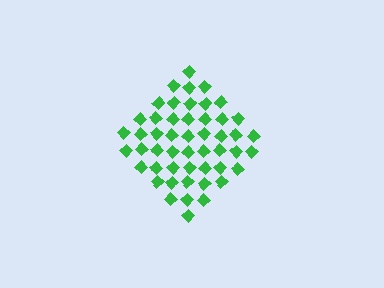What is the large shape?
The large shape is a diamond.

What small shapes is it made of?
It is made of small diamonds.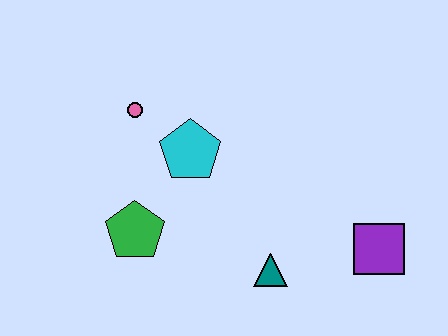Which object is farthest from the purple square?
The pink circle is farthest from the purple square.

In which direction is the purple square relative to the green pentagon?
The purple square is to the right of the green pentagon.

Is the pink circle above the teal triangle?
Yes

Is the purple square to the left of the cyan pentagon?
No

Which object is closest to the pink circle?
The cyan pentagon is closest to the pink circle.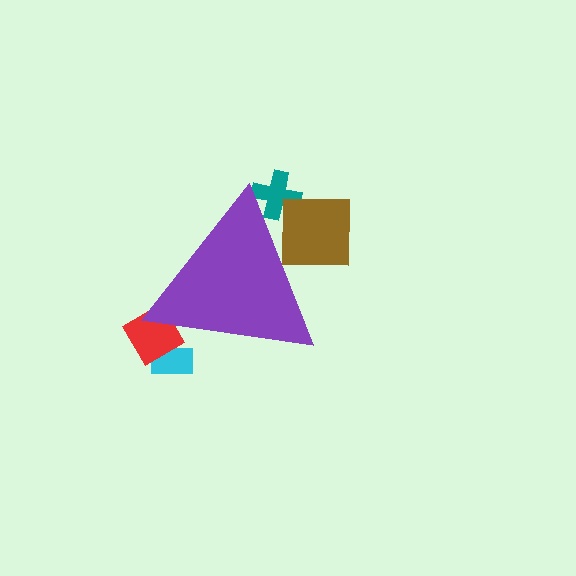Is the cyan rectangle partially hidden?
Yes, the cyan rectangle is partially hidden behind the purple triangle.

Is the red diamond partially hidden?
Yes, the red diamond is partially hidden behind the purple triangle.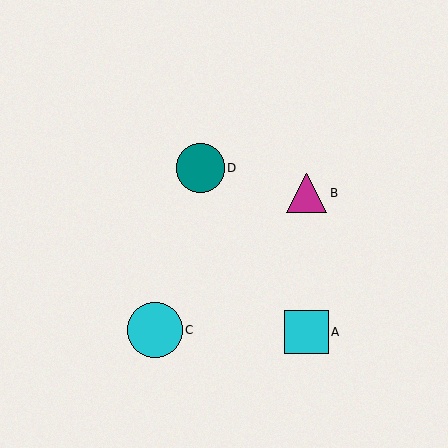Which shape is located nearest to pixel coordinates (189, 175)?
The teal circle (labeled D) at (200, 168) is nearest to that location.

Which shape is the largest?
The cyan circle (labeled C) is the largest.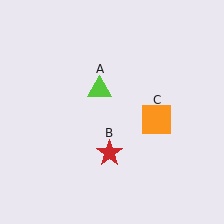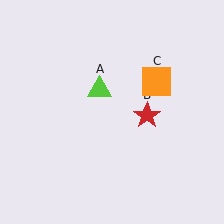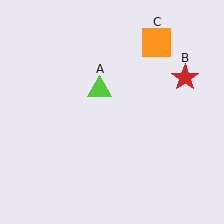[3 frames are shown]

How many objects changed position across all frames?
2 objects changed position: red star (object B), orange square (object C).